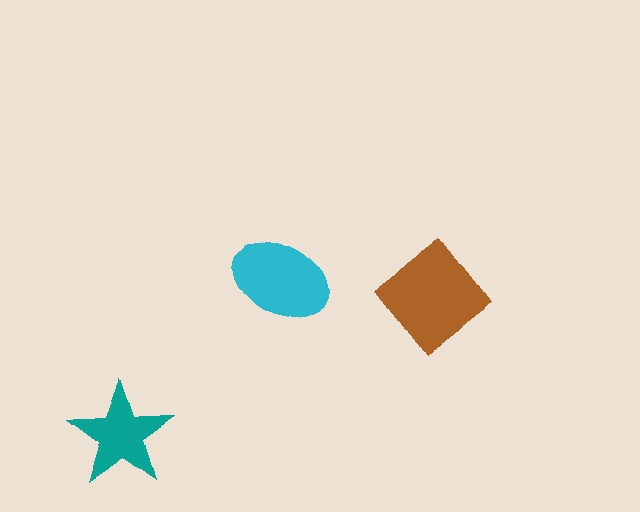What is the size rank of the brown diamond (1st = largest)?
1st.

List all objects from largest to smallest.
The brown diamond, the cyan ellipse, the teal star.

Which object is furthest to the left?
The teal star is leftmost.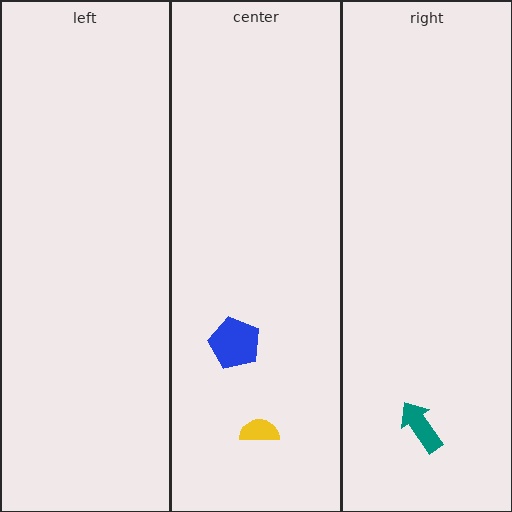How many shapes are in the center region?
2.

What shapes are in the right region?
The teal arrow.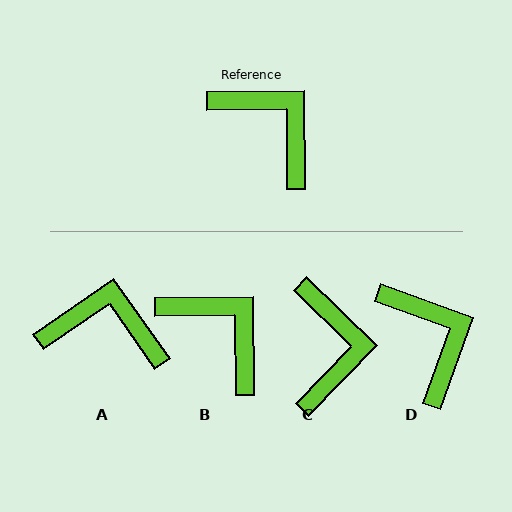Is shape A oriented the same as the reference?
No, it is off by about 34 degrees.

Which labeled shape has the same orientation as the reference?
B.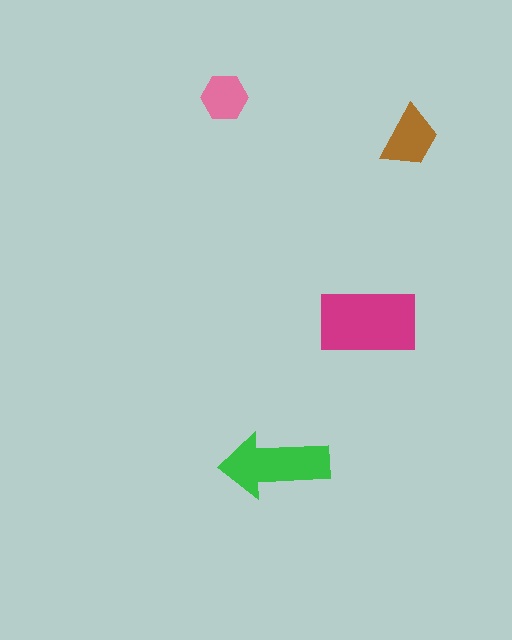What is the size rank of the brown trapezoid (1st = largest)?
3rd.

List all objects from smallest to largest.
The pink hexagon, the brown trapezoid, the green arrow, the magenta rectangle.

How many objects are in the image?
There are 4 objects in the image.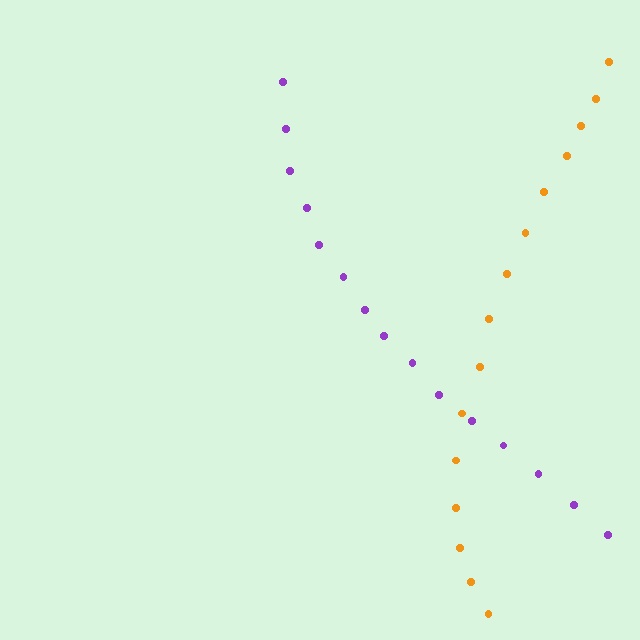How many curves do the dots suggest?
There are 2 distinct paths.